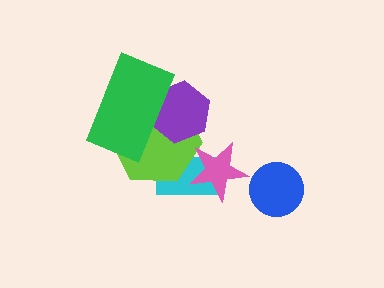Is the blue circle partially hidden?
No, no other shape covers it.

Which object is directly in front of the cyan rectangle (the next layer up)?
The lime hexagon is directly in front of the cyan rectangle.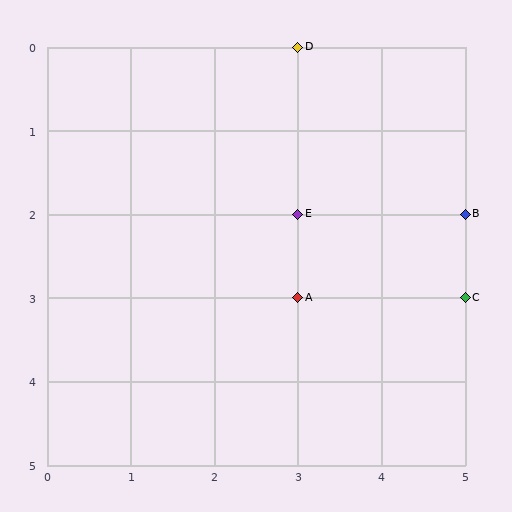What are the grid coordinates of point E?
Point E is at grid coordinates (3, 2).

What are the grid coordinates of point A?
Point A is at grid coordinates (3, 3).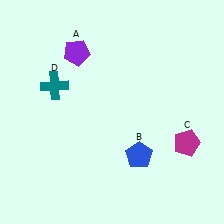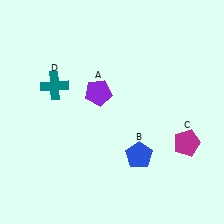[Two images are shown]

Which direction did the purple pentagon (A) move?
The purple pentagon (A) moved down.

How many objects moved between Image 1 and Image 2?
1 object moved between the two images.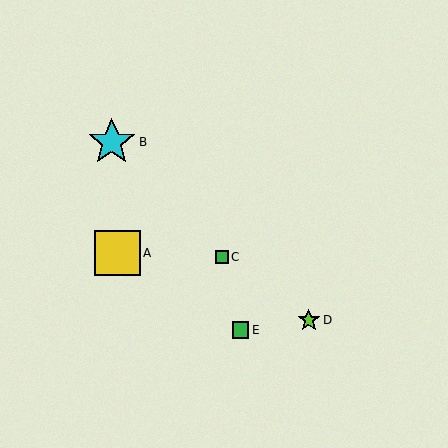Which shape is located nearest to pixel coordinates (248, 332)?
The green square (labeled E) at (240, 330) is nearest to that location.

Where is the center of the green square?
The center of the green square is at (240, 330).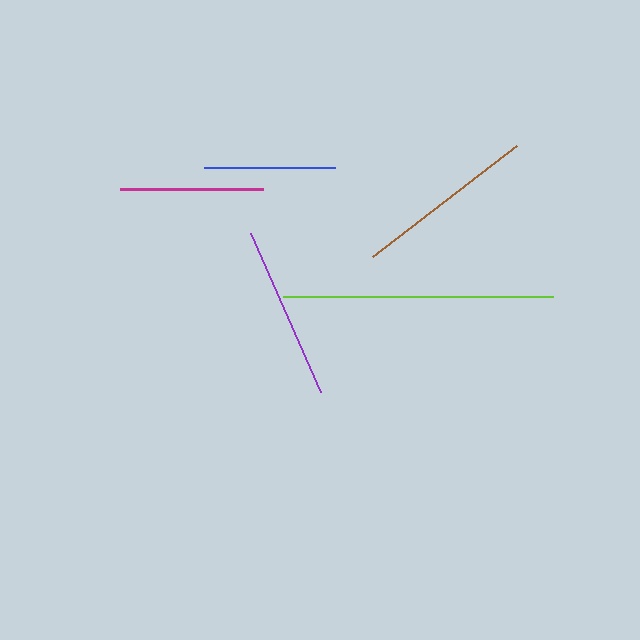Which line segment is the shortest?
The blue line is the shortest at approximately 132 pixels.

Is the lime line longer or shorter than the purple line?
The lime line is longer than the purple line.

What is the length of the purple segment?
The purple segment is approximately 174 pixels long.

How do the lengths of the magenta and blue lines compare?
The magenta and blue lines are approximately the same length.